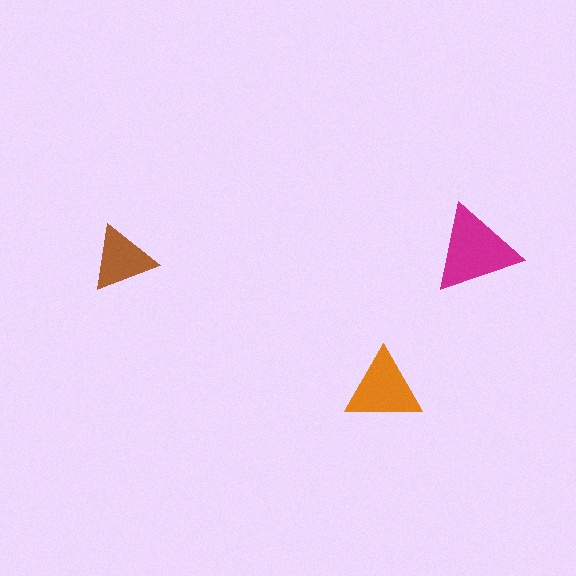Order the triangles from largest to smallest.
the magenta one, the orange one, the brown one.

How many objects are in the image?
There are 3 objects in the image.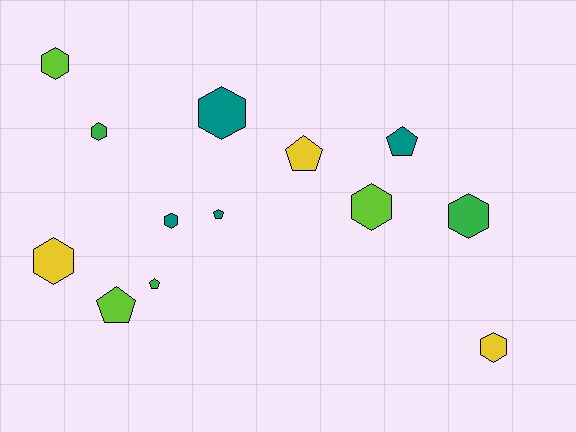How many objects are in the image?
There are 13 objects.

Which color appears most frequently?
Teal, with 4 objects.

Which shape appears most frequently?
Hexagon, with 8 objects.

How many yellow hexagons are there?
There are 2 yellow hexagons.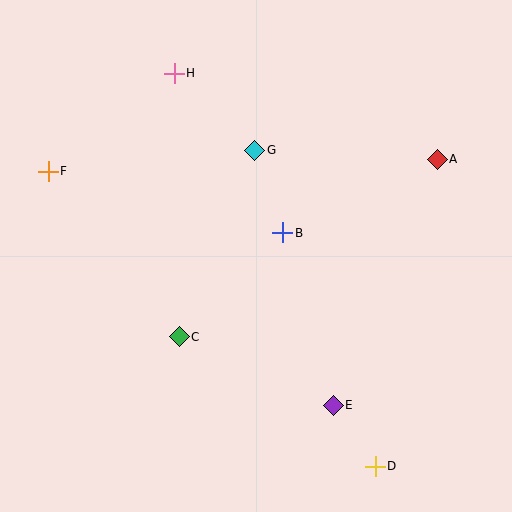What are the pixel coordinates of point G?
Point G is at (255, 150).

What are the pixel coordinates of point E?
Point E is at (333, 405).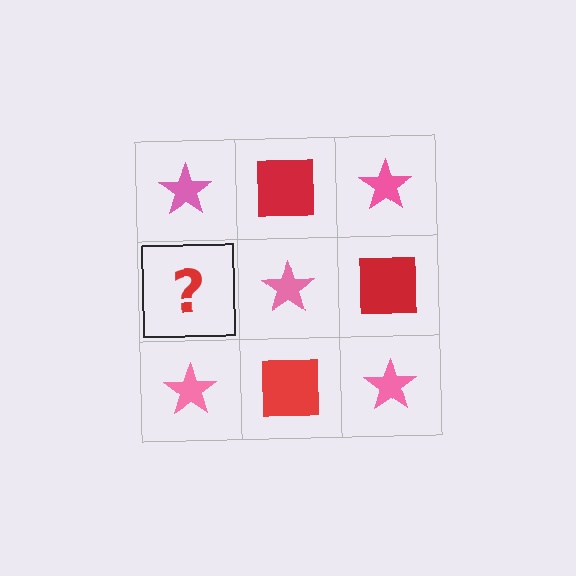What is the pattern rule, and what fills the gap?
The rule is that it alternates pink star and red square in a checkerboard pattern. The gap should be filled with a red square.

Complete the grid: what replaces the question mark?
The question mark should be replaced with a red square.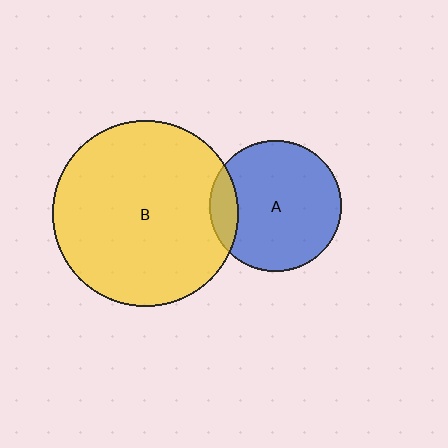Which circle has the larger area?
Circle B (yellow).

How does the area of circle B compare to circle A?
Approximately 2.0 times.